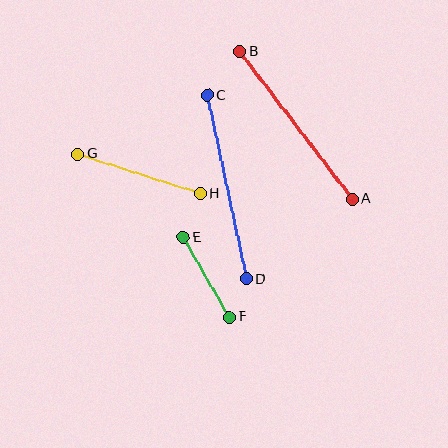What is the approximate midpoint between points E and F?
The midpoint is at approximately (206, 277) pixels.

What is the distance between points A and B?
The distance is approximately 186 pixels.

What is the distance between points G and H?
The distance is approximately 129 pixels.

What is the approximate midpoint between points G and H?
The midpoint is at approximately (139, 174) pixels.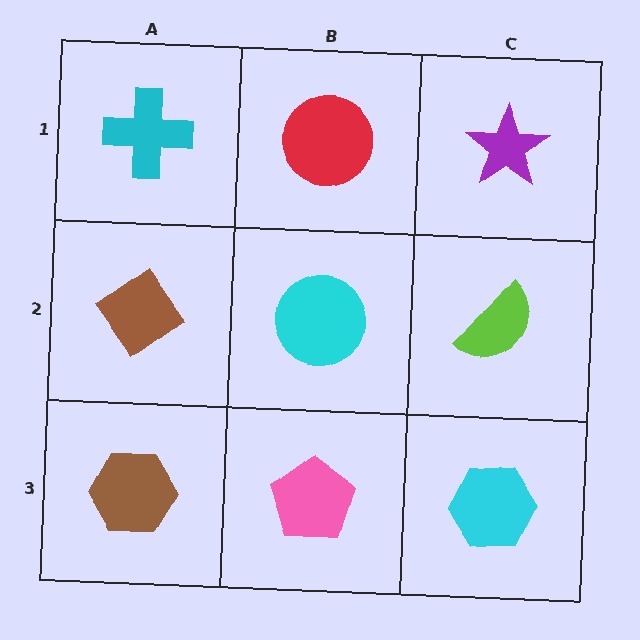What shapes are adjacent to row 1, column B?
A cyan circle (row 2, column B), a cyan cross (row 1, column A), a purple star (row 1, column C).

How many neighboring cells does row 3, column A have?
2.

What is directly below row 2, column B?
A pink pentagon.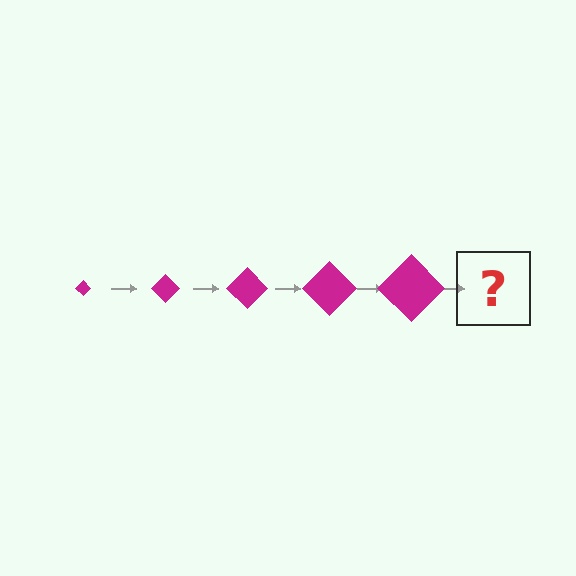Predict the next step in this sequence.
The next step is a magenta diamond, larger than the previous one.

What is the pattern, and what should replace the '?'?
The pattern is that the diamond gets progressively larger each step. The '?' should be a magenta diamond, larger than the previous one.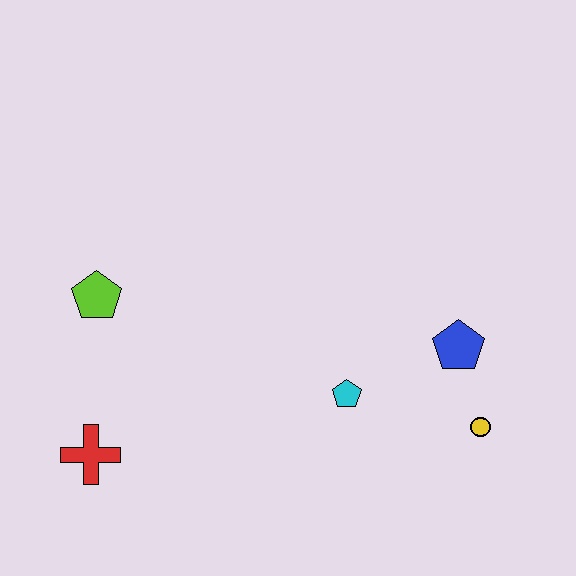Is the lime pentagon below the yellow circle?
No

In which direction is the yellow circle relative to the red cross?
The yellow circle is to the right of the red cross.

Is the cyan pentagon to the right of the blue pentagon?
No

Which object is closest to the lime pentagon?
The red cross is closest to the lime pentagon.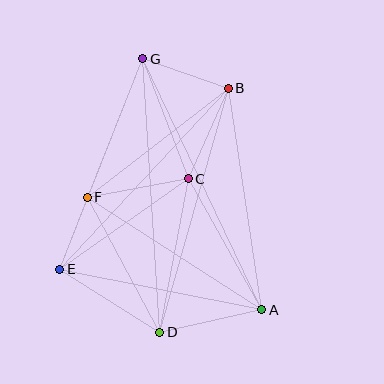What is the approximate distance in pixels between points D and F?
The distance between D and F is approximately 153 pixels.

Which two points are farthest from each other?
Points A and G are farthest from each other.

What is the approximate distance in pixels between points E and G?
The distance between E and G is approximately 226 pixels.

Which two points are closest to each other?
Points E and F are closest to each other.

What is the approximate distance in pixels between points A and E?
The distance between A and E is approximately 206 pixels.